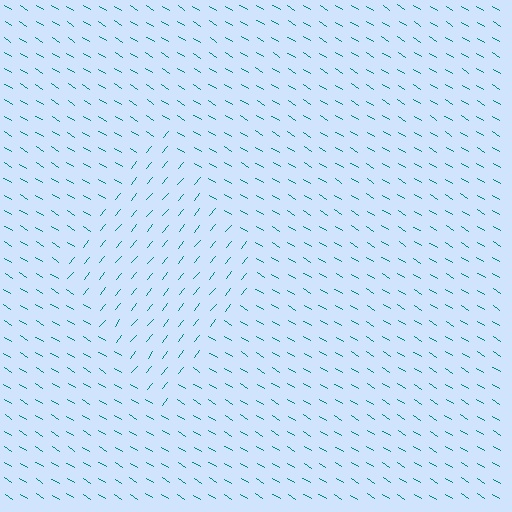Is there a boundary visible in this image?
Yes, there is a texture boundary formed by a change in line orientation.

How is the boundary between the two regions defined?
The boundary is defined purely by a change in line orientation (approximately 83 degrees difference). All lines are the same color and thickness.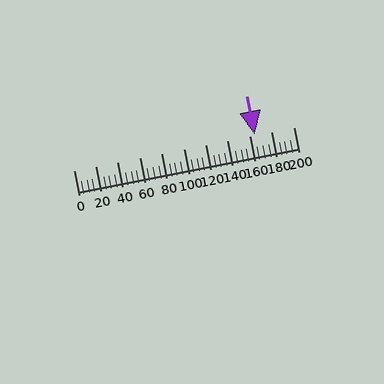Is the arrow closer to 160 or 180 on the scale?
The arrow is closer to 160.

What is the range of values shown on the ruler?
The ruler shows values from 0 to 200.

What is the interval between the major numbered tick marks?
The major tick marks are spaced 20 units apart.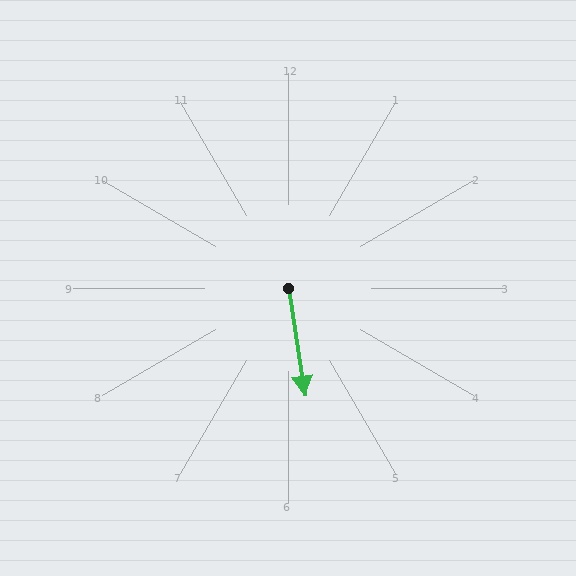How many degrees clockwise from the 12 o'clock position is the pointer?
Approximately 171 degrees.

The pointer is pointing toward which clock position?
Roughly 6 o'clock.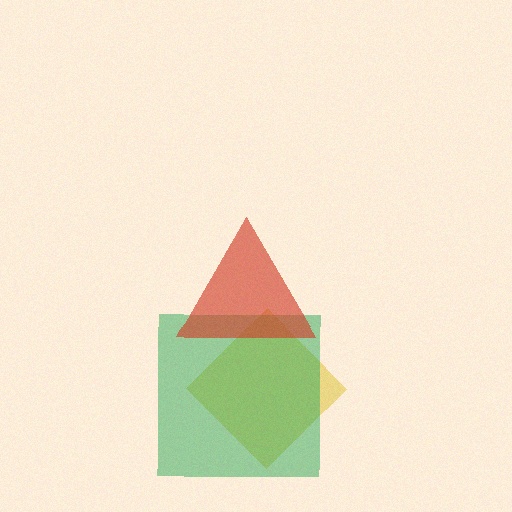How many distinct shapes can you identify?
There are 3 distinct shapes: a yellow diamond, a green square, a red triangle.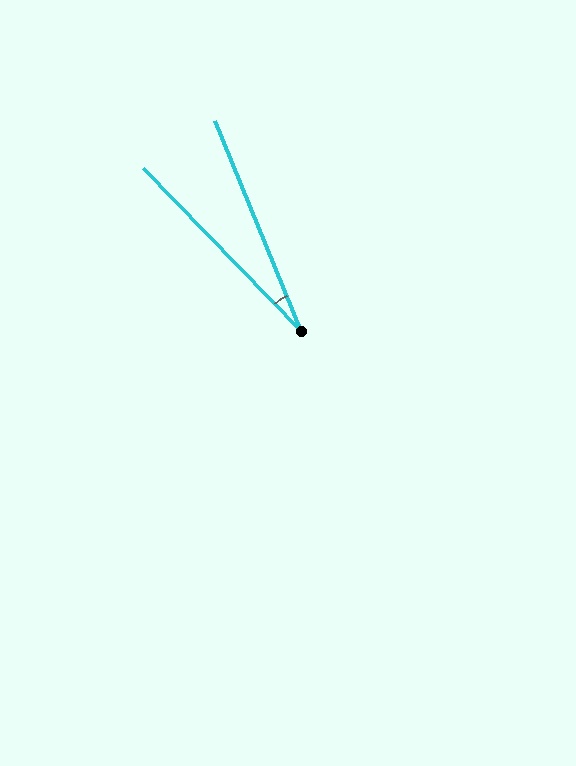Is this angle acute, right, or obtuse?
It is acute.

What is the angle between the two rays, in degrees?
Approximately 22 degrees.